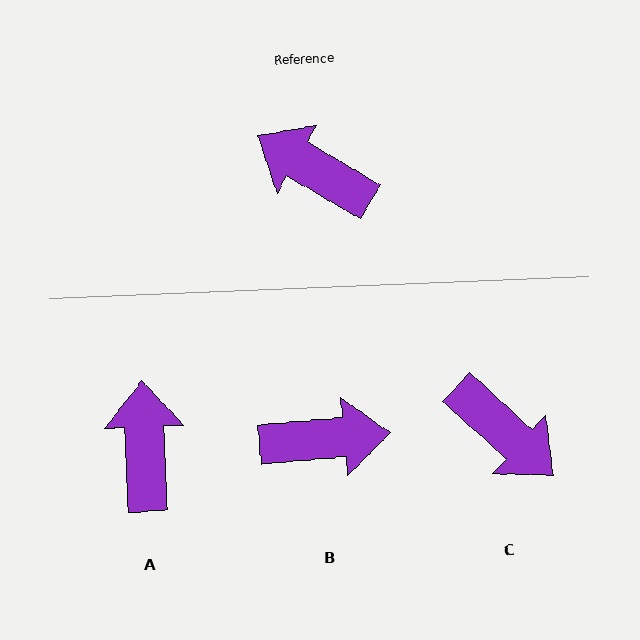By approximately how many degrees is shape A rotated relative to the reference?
Approximately 57 degrees clockwise.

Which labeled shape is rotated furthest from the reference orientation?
C, about 168 degrees away.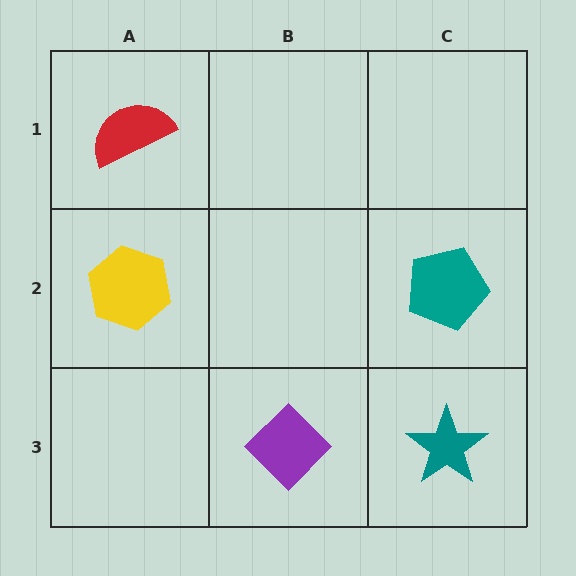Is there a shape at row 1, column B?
No, that cell is empty.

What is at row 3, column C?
A teal star.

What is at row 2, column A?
A yellow hexagon.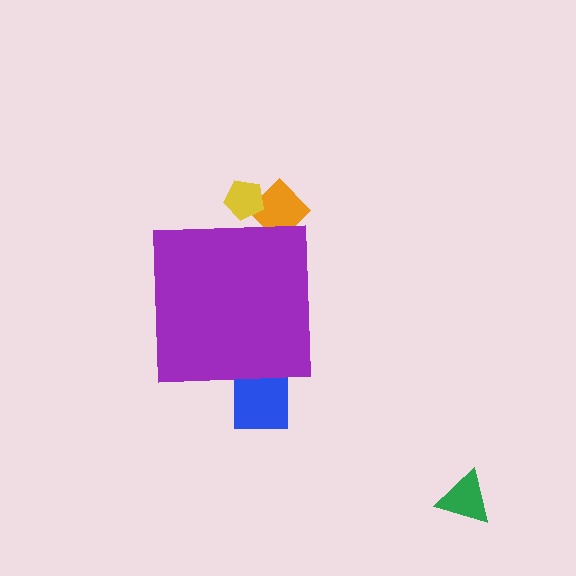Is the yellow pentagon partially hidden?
Yes, the yellow pentagon is partially hidden behind the purple square.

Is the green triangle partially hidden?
No, the green triangle is fully visible.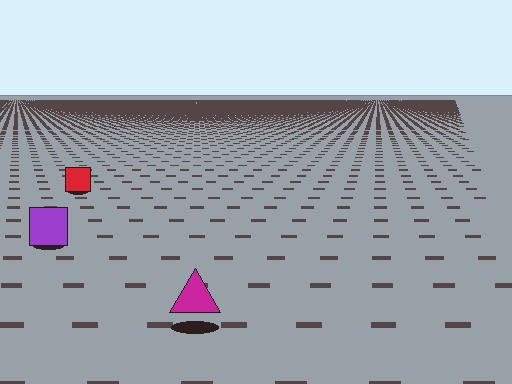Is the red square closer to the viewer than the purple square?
No. The purple square is closer — you can tell from the texture gradient: the ground texture is coarser near it.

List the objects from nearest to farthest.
From nearest to farthest: the magenta triangle, the purple square, the red square.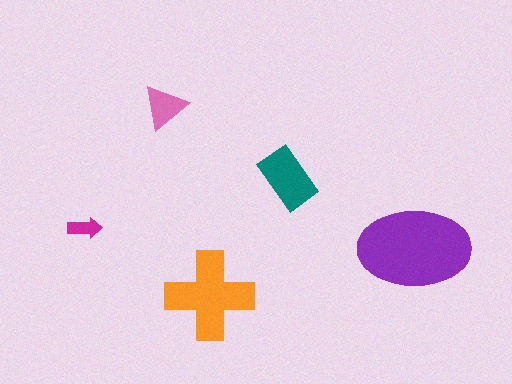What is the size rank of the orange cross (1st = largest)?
2nd.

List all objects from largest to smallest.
The purple ellipse, the orange cross, the teal rectangle, the pink triangle, the magenta arrow.